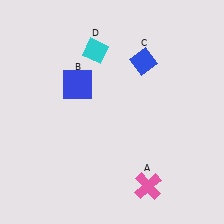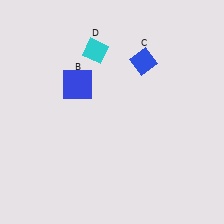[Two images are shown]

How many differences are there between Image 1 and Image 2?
There is 1 difference between the two images.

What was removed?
The pink cross (A) was removed in Image 2.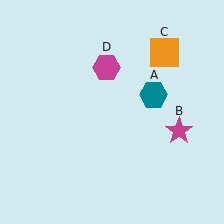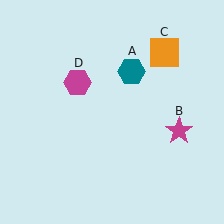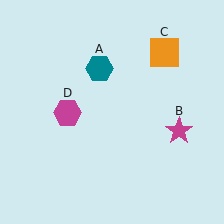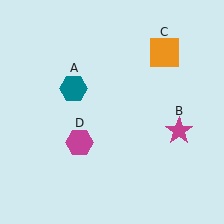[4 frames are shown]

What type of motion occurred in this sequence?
The teal hexagon (object A), magenta hexagon (object D) rotated counterclockwise around the center of the scene.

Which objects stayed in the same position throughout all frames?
Magenta star (object B) and orange square (object C) remained stationary.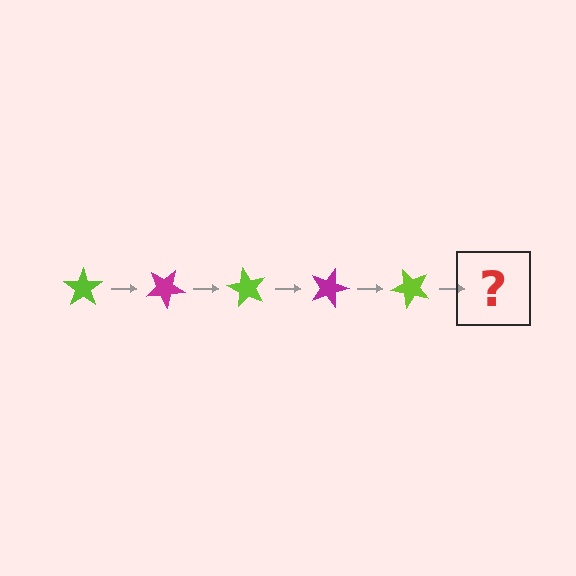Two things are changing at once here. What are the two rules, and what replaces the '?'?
The two rules are that it rotates 30 degrees each step and the color cycles through lime and magenta. The '?' should be a magenta star, rotated 150 degrees from the start.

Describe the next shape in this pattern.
It should be a magenta star, rotated 150 degrees from the start.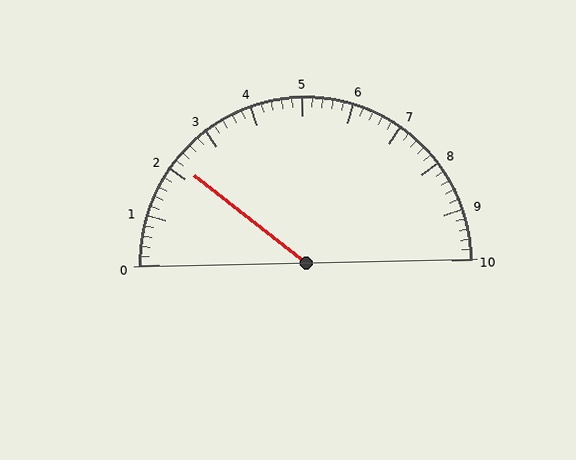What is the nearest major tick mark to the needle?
The nearest major tick mark is 2.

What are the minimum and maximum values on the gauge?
The gauge ranges from 0 to 10.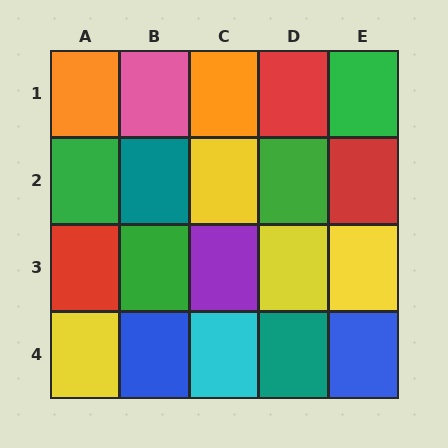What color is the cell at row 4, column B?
Blue.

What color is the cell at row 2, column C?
Yellow.